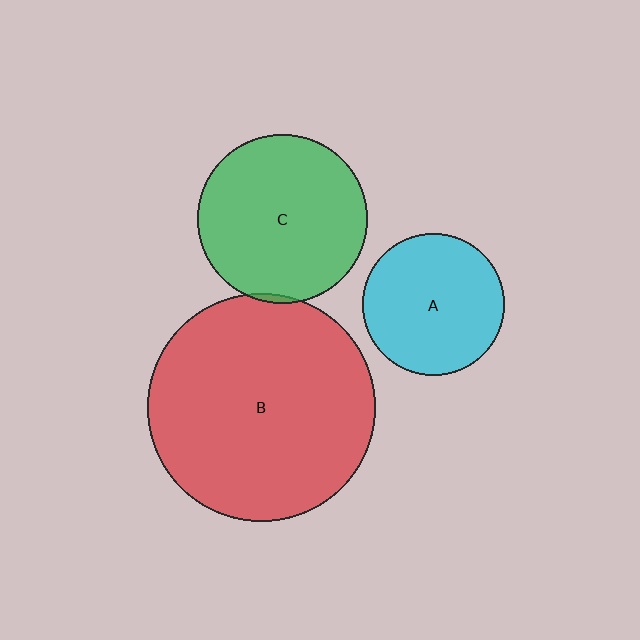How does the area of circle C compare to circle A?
Approximately 1.4 times.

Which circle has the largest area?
Circle B (red).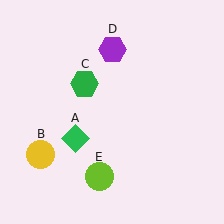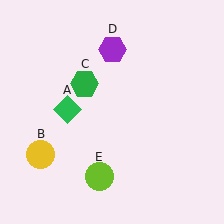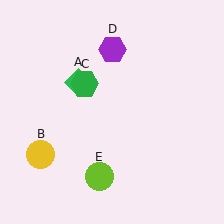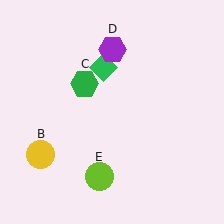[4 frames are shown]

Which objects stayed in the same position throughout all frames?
Yellow circle (object B) and green hexagon (object C) and purple hexagon (object D) and lime circle (object E) remained stationary.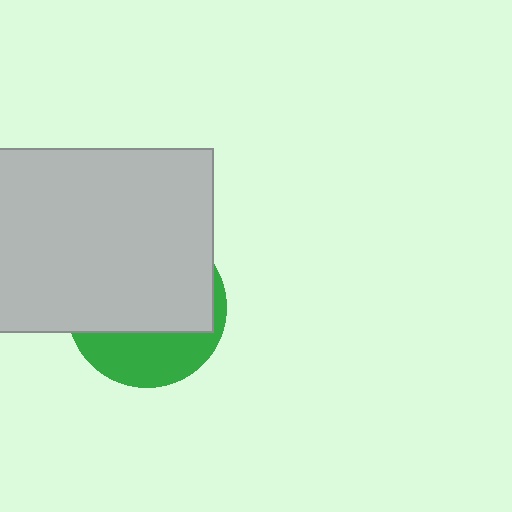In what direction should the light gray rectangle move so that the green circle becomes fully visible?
The light gray rectangle should move up. That is the shortest direction to clear the overlap and leave the green circle fully visible.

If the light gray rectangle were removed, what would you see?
You would see the complete green circle.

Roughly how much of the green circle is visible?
A small part of it is visible (roughly 33%).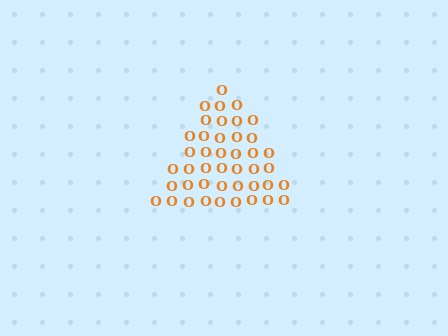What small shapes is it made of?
It is made of small letter O's.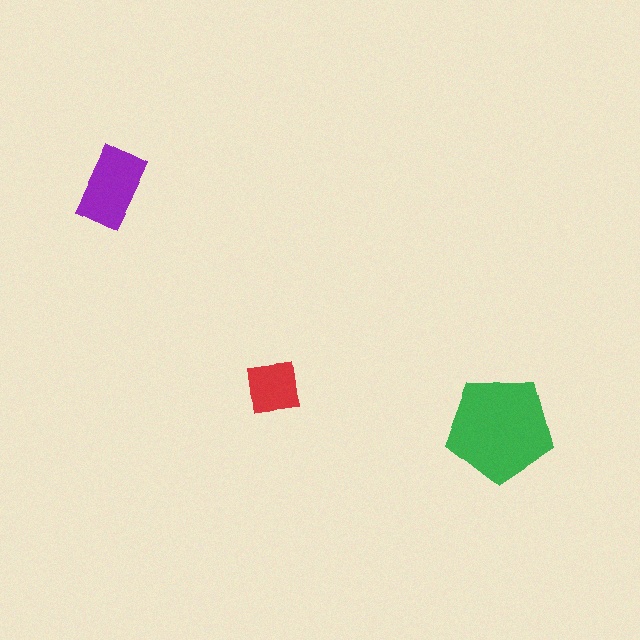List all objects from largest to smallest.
The green pentagon, the purple rectangle, the red square.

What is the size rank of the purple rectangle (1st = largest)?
2nd.